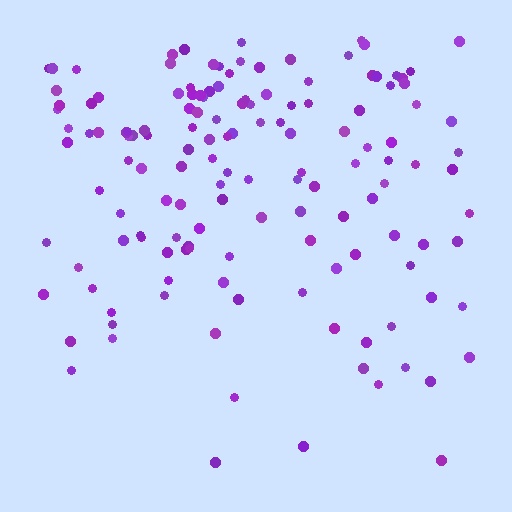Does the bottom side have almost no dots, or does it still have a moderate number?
Still a moderate number, just noticeably fewer than the top.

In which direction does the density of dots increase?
From bottom to top, with the top side densest.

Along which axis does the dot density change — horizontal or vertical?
Vertical.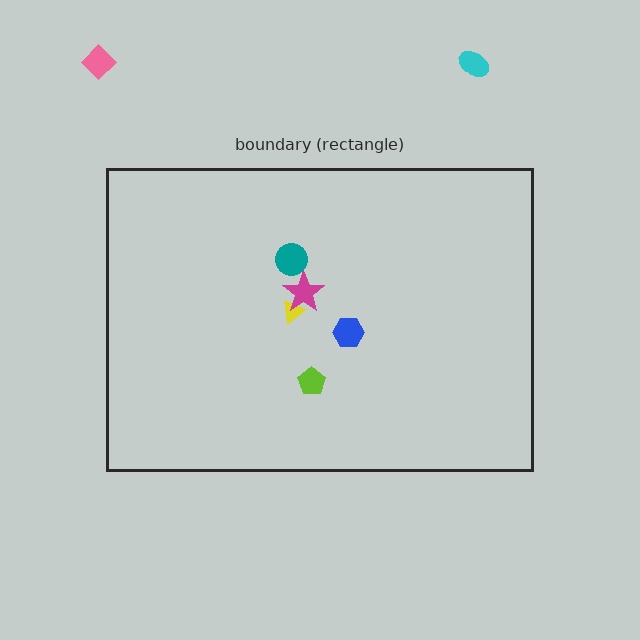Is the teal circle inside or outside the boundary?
Inside.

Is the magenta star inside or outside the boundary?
Inside.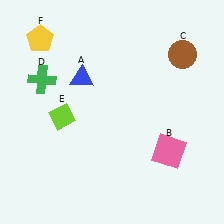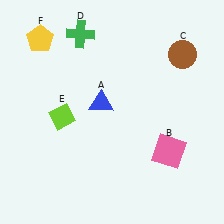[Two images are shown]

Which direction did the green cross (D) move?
The green cross (D) moved up.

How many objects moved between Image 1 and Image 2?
2 objects moved between the two images.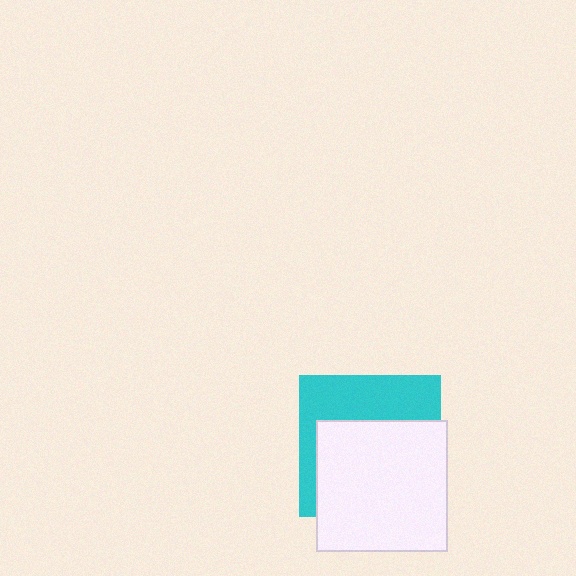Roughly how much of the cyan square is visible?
A small part of it is visible (roughly 39%).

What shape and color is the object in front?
The object in front is a white square.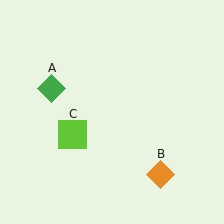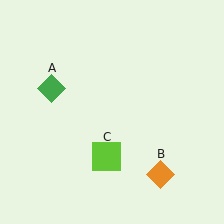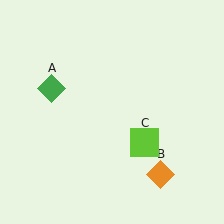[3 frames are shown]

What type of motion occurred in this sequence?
The lime square (object C) rotated counterclockwise around the center of the scene.